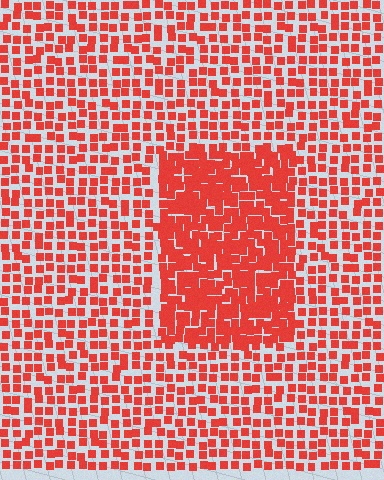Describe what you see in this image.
The image contains small red elements arranged at two different densities. A rectangle-shaped region is visible where the elements are more densely packed than the surrounding area.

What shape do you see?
I see a rectangle.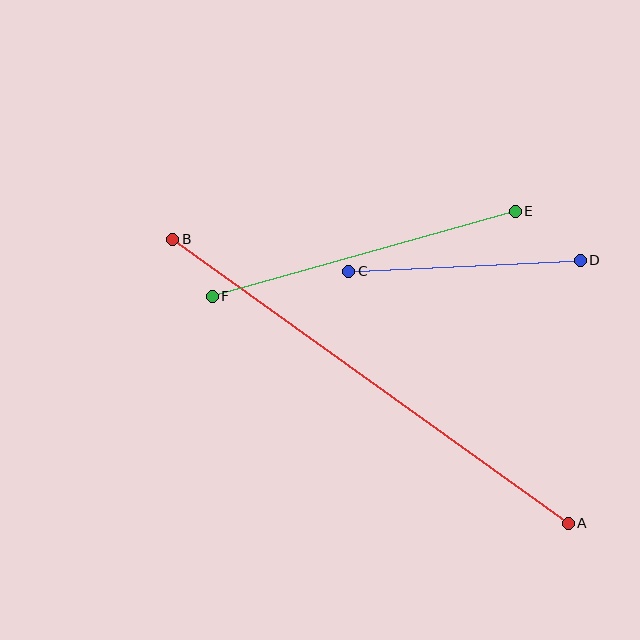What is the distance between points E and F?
The distance is approximately 315 pixels.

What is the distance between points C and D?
The distance is approximately 232 pixels.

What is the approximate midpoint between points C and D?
The midpoint is at approximately (465, 266) pixels.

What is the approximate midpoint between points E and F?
The midpoint is at approximately (364, 254) pixels.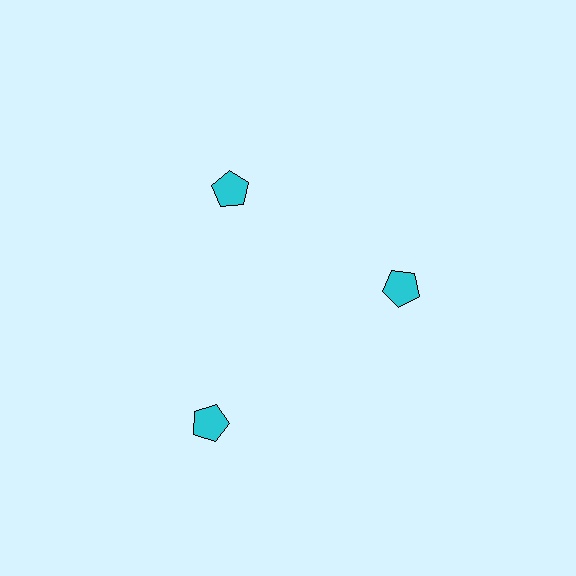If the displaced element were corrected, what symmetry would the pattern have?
It would have 3-fold rotational symmetry — the pattern would map onto itself every 120 degrees.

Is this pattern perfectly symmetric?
No. The 3 cyan pentagons are arranged in a ring, but one element near the 7 o'clock position is pushed outward from the center, breaking the 3-fold rotational symmetry.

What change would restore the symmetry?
The symmetry would be restored by moving it inward, back onto the ring so that all 3 pentagons sit at equal angles and equal distance from the center.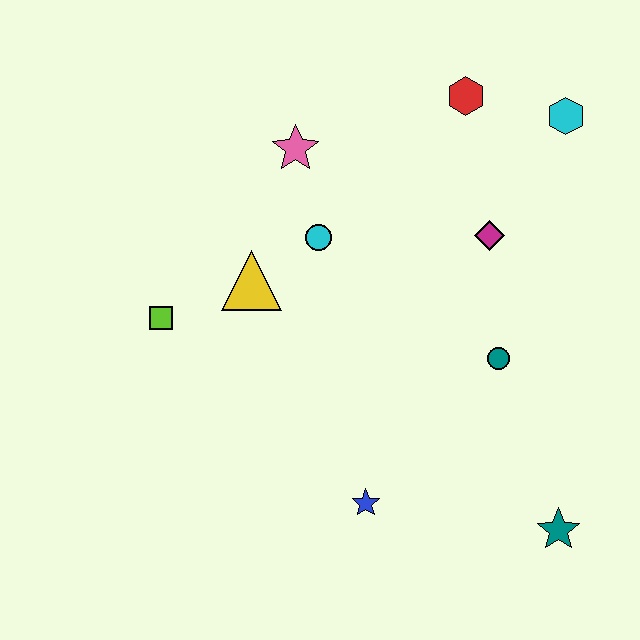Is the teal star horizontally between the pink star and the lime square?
No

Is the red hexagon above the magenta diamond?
Yes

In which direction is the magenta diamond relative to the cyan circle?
The magenta diamond is to the right of the cyan circle.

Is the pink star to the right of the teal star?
No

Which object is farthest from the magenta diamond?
The lime square is farthest from the magenta diamond.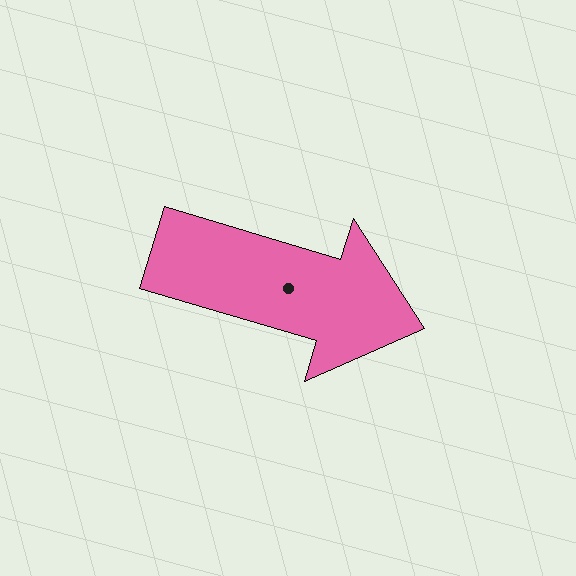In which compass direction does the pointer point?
East.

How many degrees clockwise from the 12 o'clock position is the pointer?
Approximately 107 degrees.